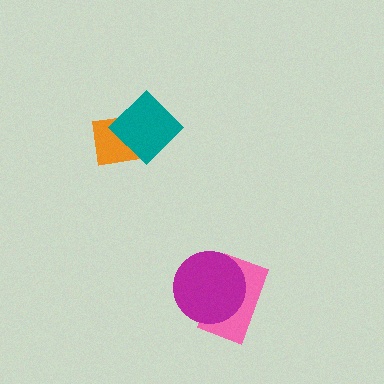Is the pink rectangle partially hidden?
Yes, it is partially covered by another shape.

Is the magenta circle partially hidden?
No, no other shape covers it.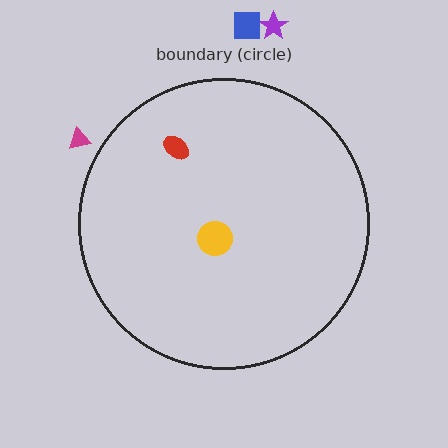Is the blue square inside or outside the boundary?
Outside.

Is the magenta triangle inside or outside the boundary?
Outside.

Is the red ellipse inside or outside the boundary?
Inside.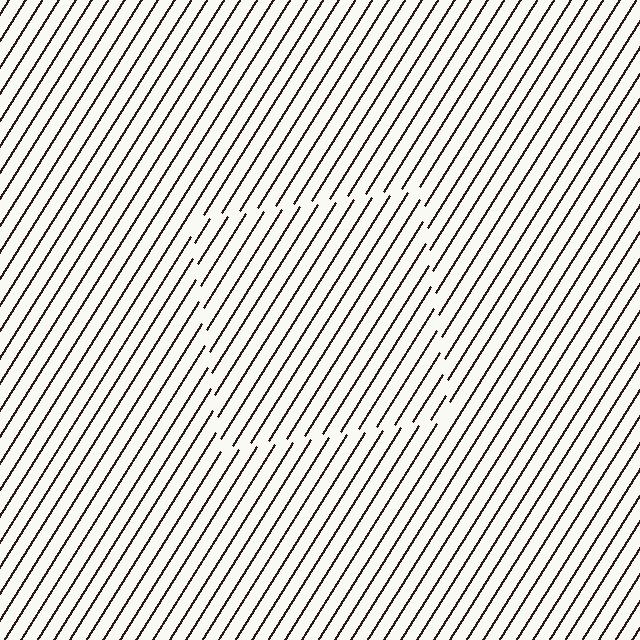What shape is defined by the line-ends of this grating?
An illusory square. The interior of the shape contains the same grating, shifted by half a period — the contour is defined by the phase discontinuity where line-ends from the inner and outer gratings abut.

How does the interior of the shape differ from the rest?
The interior of the shape contains the same grating, shifted by half a period — the contour is defined by the phase discontinuity where line-ends from the inner and outer gratings abut.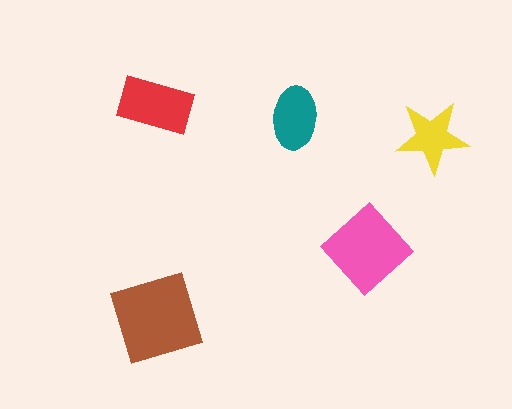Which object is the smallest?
The yellow star.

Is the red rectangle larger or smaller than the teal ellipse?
Larger.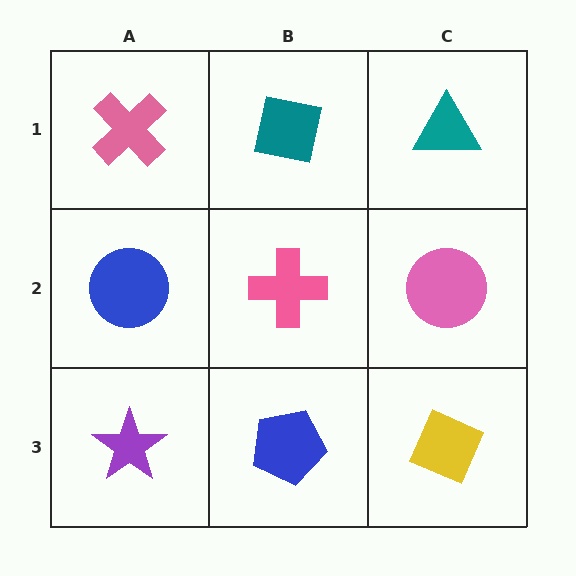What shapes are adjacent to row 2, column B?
A teal square (row 1, column B), a blue pentagon (row 3, column B), a blue circle (row 2, column A), a pink circle (row 2, column C).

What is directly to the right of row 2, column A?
A pink cross.